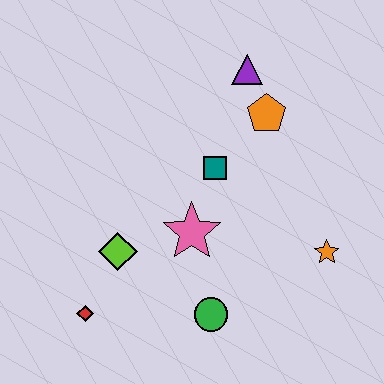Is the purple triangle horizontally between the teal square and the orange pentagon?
Yes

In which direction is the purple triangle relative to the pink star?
The purple triangle is above the pink star.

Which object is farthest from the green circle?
The purple triangle is farthest from the green circle.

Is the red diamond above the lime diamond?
No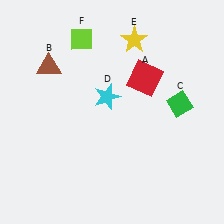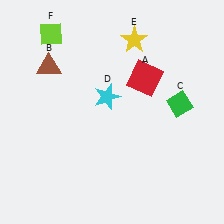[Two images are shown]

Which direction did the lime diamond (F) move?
The lime diamond (F) moved left.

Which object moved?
The lime diamond (F) moved left.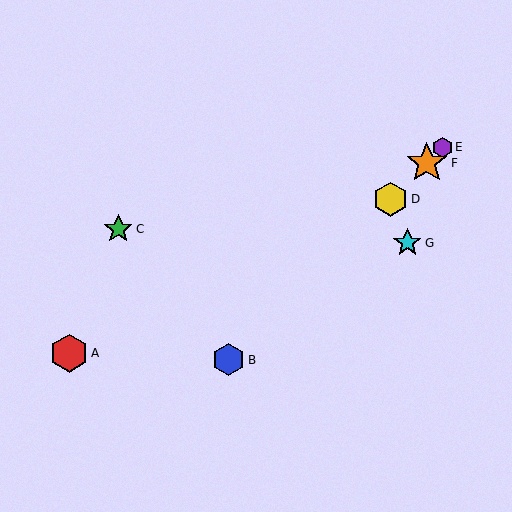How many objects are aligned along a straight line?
4 objects (B, D, E, F) are aligned along a straight line.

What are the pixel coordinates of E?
Object E is at (442, 147).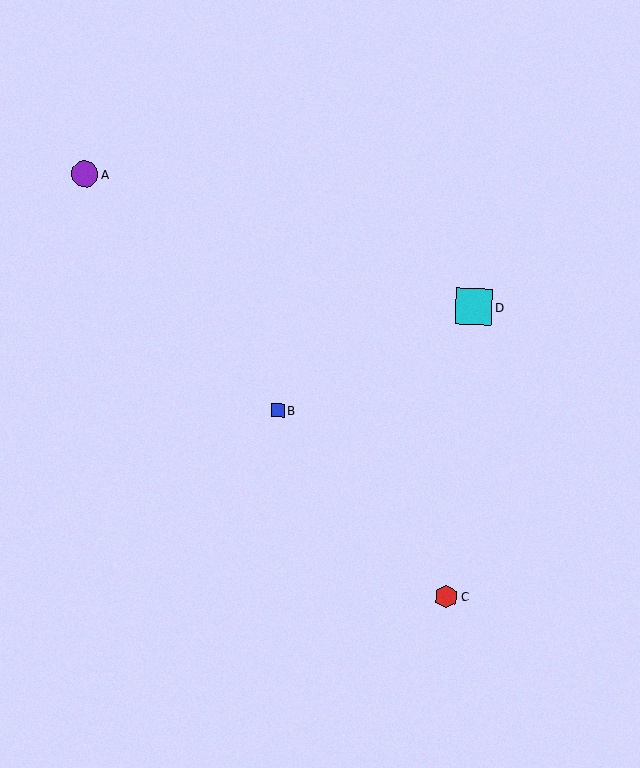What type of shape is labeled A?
Shape A is a purple circle.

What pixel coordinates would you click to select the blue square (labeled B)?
Click at (278, 410) to select the blue square B.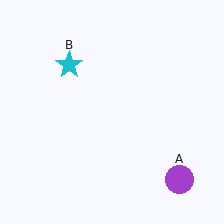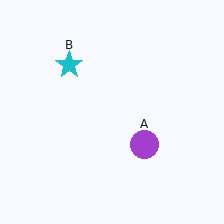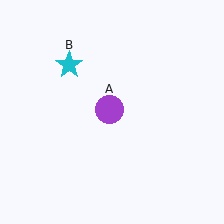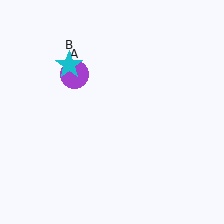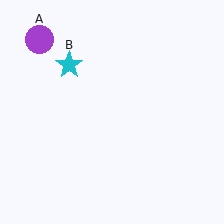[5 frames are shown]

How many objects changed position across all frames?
1 object changed position: purple circle (object A).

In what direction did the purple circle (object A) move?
The purple circle (object A) moved up and to the left.